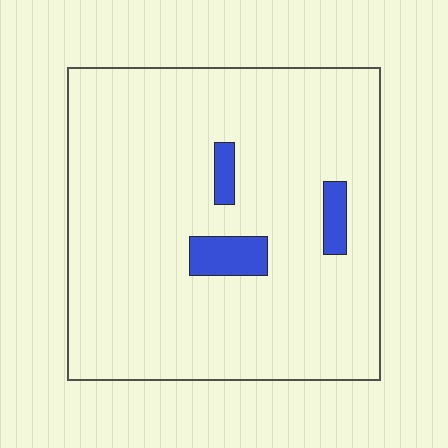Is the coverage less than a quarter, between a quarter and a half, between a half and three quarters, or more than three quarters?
Less than a quarter.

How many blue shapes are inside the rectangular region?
3.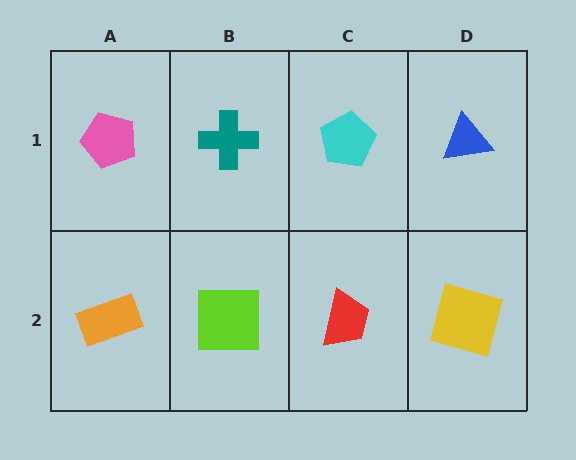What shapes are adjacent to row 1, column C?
A red trapezoid (row 2, column C), a teal cross (row 1, column B), a blue triangle (row 1, column D).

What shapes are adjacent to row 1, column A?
An orange rectangle (row 2, column A), a teal cross (row 1, column B).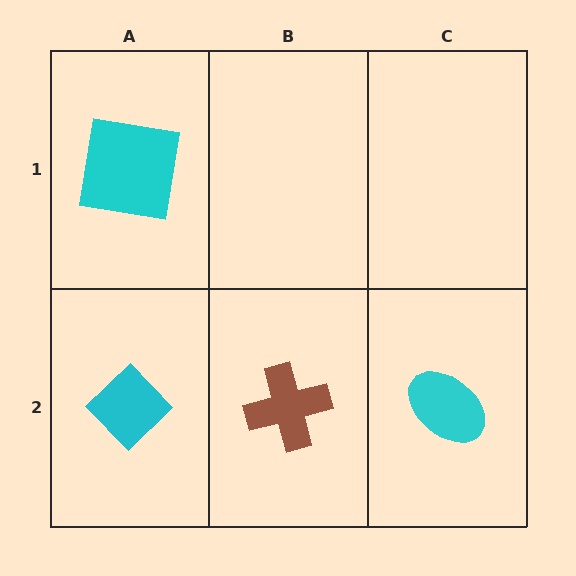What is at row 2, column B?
A brown cross.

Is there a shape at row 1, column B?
No, that cell is empty.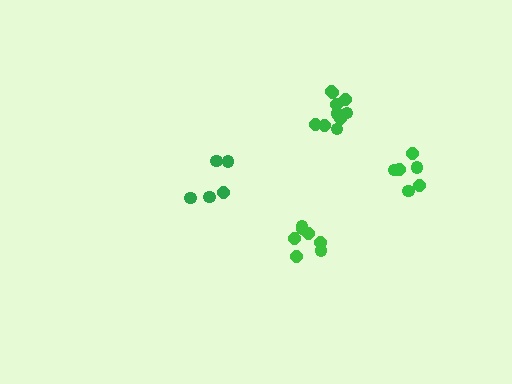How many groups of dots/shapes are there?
There are 4 groups.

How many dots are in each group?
Group 1: 7 dots, Group 2: 6 dots, Group 3: 5 dots, Group 4: 10 dots (28 total).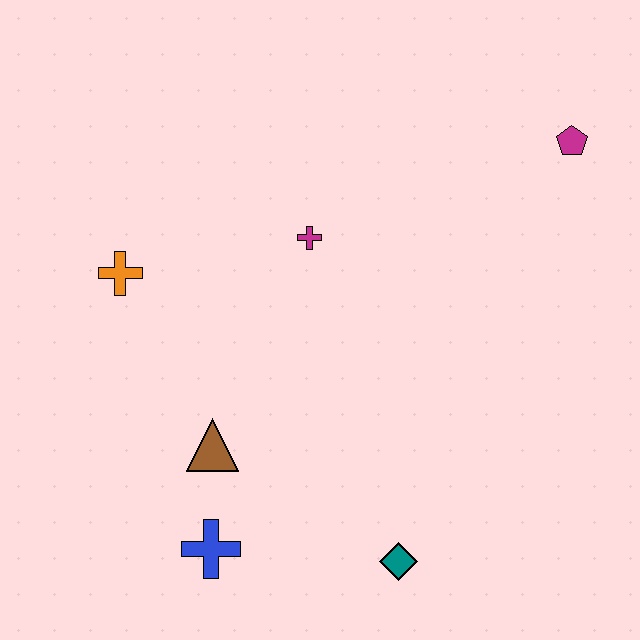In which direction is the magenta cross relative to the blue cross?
The magenta cross is above the blue cross.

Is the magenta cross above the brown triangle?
Yes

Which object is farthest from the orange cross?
The magenta pentagon is farthest from the orange cross.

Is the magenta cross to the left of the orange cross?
No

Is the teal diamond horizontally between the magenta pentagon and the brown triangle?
Yes